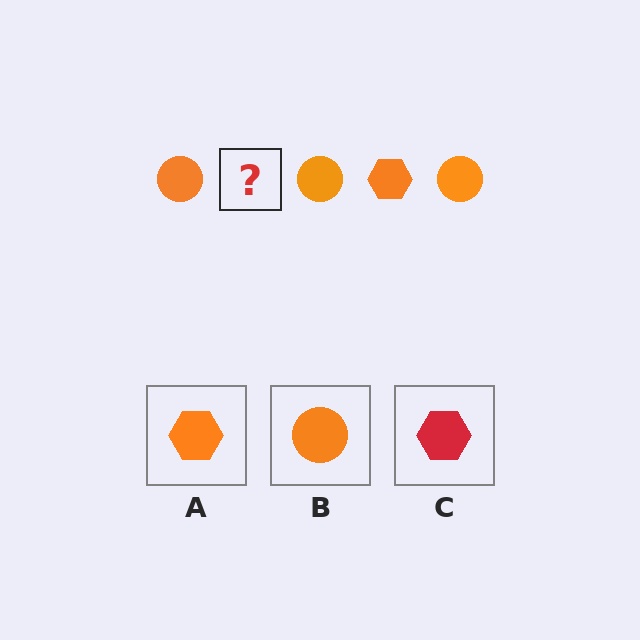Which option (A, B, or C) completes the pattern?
A.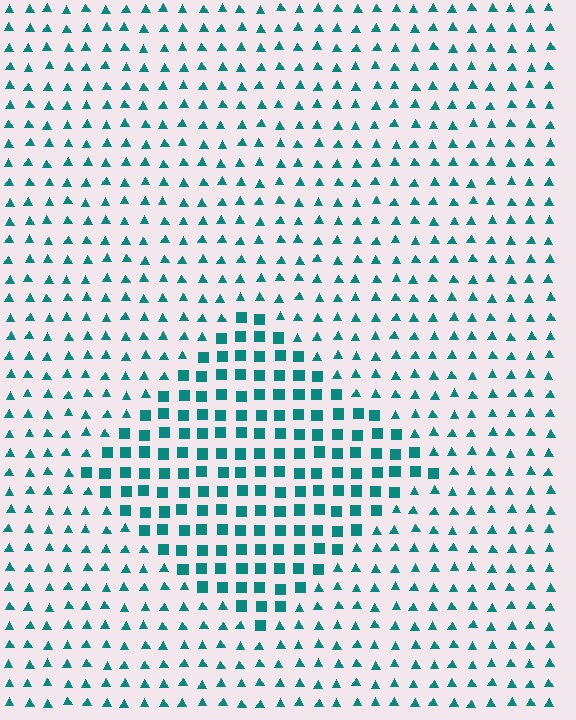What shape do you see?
I see a diamond.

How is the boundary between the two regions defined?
The boundary is defined by a change in element shape: squares inside vs. triangles outside. All elements share the same color and spacing.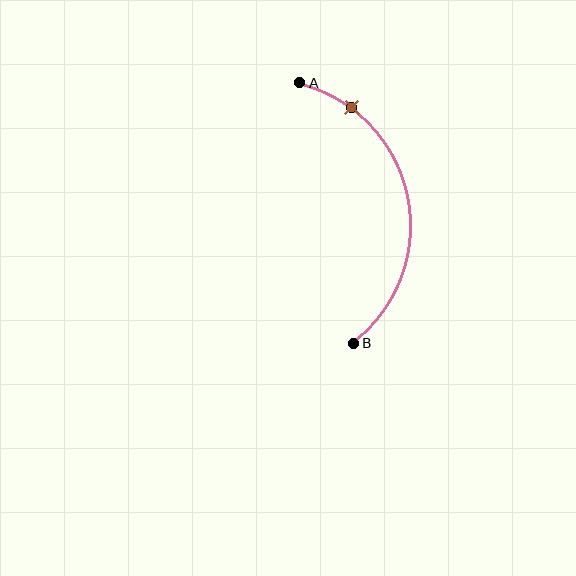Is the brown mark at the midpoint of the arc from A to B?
No. The brown mark lies on the arc but is closer to endpoint A. The arc midpoint would be at the point on the curve equidistant along the arc from both A and B.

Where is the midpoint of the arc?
The arc midpoint is the point on the curve farthest from the straight line joining A and B. It sits to the right of that line.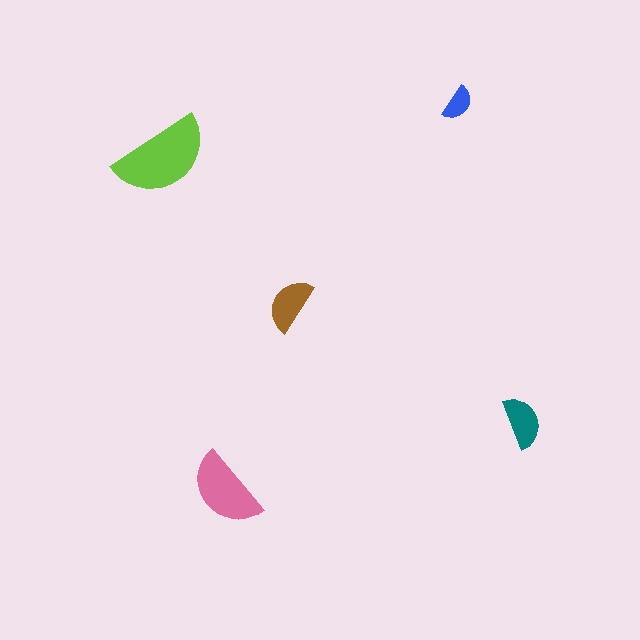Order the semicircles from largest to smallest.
the lime one, the pink one, the brown one, the teal one, the blue one.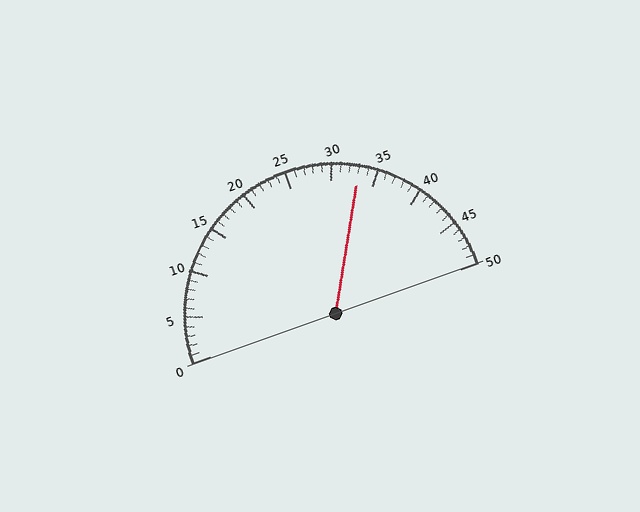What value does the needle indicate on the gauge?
The needle indicates approximately 33.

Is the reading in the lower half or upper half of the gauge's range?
The reading is in the upper half of the range (0 to 50).